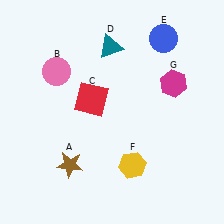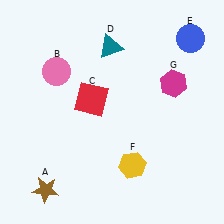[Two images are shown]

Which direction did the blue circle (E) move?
The blue circle (E) moved right.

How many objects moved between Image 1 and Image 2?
2 objects moved between the two images.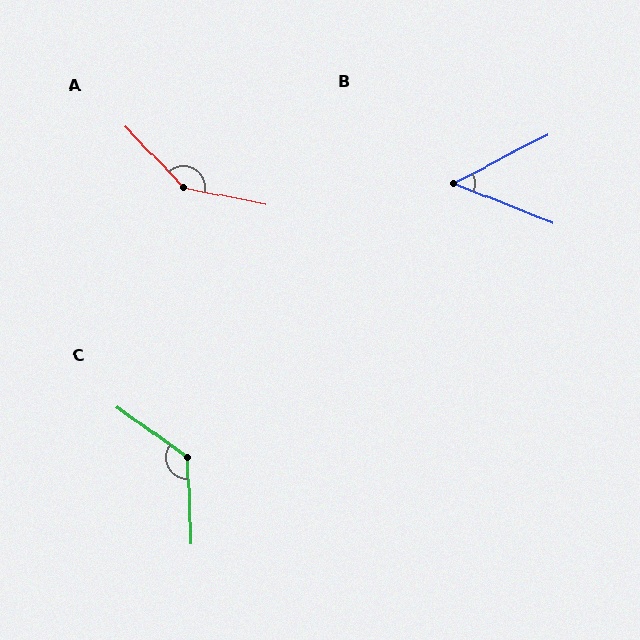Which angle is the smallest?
B, at approximately 49 degrees.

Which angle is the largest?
A, at approximately 144 degrees.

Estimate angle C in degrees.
Approximately 128 degrees.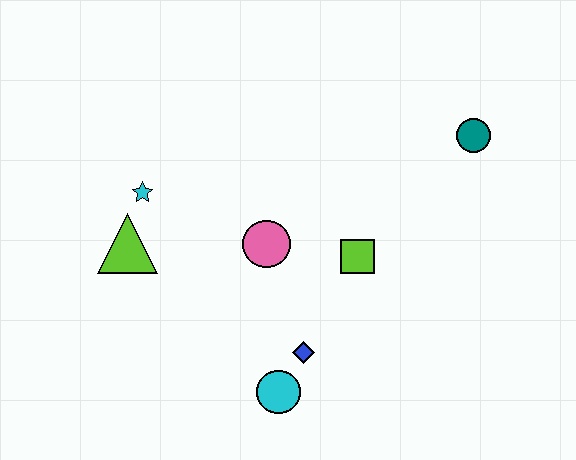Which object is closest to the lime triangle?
The cyan star is closest to the lime triangle.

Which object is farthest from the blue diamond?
The teal circle is farthest from the blue diamond.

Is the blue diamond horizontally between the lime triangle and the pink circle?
No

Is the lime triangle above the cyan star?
No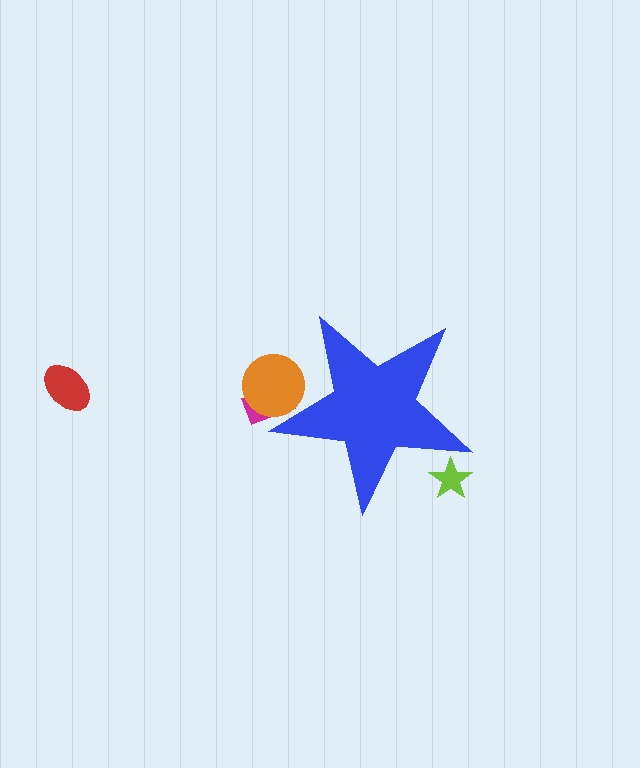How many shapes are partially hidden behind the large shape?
3 shapes are partially hidden.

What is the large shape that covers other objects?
A blue star.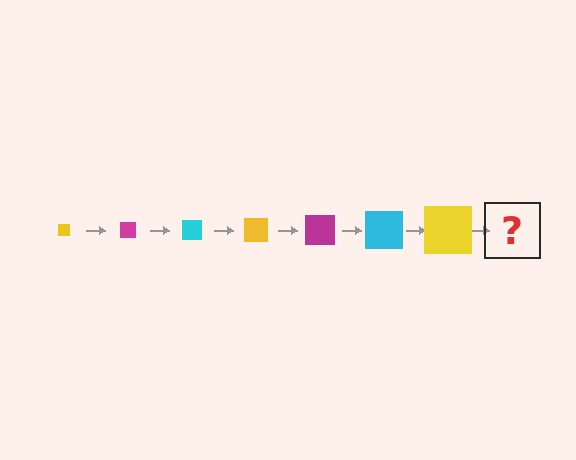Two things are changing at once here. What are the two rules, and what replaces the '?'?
The two rules are that the square grows larger each step and the color cycles through yellow, magenta, and cyan. The '?' should be a magenta square, larger than the previous one.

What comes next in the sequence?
The next element should be a magenta square, larger than the previous one.